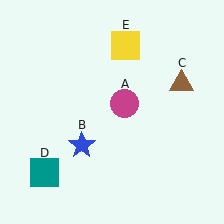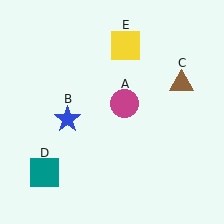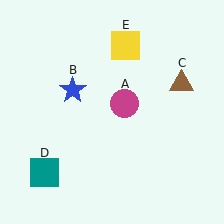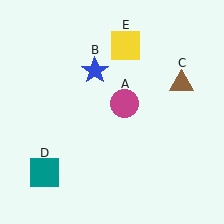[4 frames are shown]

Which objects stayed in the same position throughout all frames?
Magenta circle (object A) and brown triangle (object C) and teal square (object D) and yellow square (object E) remained stationary.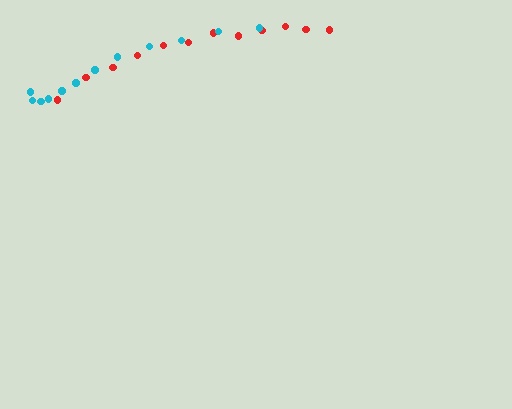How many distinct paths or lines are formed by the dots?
There are 2 distinct paths.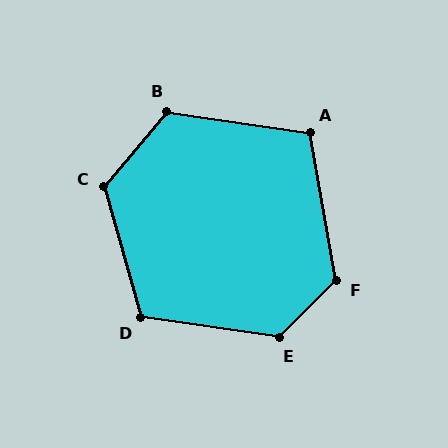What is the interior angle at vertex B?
Approximately 122 degrees (obtuse).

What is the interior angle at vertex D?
Approximately 113 degrees (obtuse).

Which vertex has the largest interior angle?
E, at approximately 128 degrees.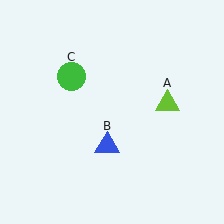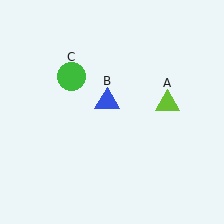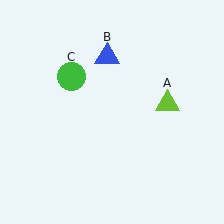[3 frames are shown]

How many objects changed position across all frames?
1 object changed position: blue triangle (object B).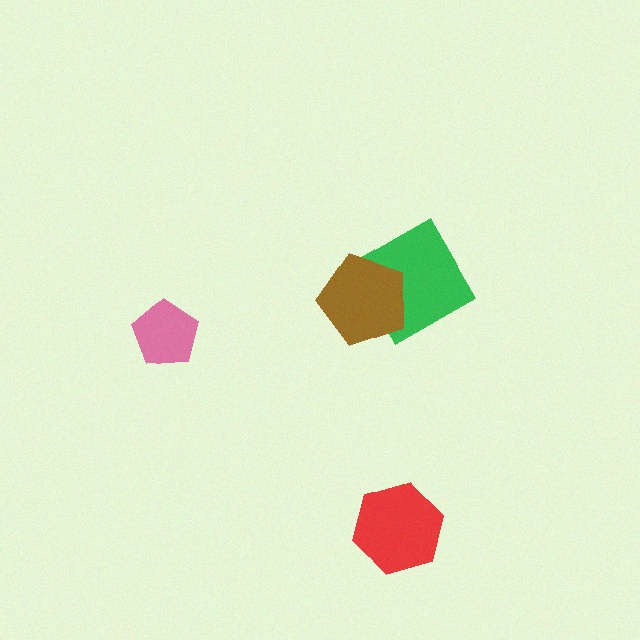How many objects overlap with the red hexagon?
0 objects overlap with the red hexagon.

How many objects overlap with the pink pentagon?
0 objects overlap with the pink pentagon.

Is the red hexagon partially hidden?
No, no other shape covers it.